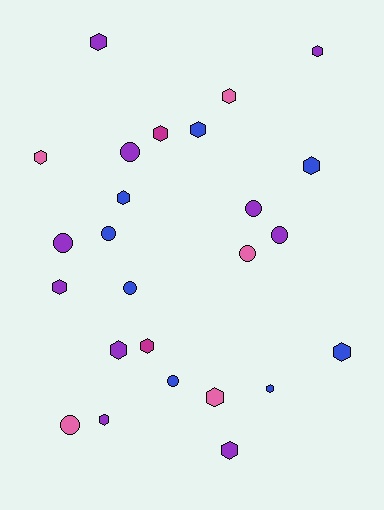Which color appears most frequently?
Purple, with 10 objects.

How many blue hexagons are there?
There are 5 blue hexagons.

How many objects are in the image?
There are 25 objects.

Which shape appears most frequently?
Hexagon, with 16 objects.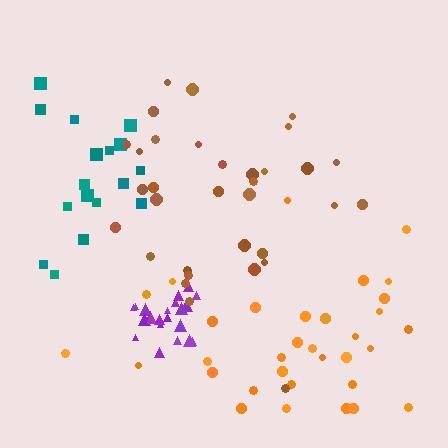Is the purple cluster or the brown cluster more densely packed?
Purple.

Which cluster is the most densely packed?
Purple.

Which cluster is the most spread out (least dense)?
Orange.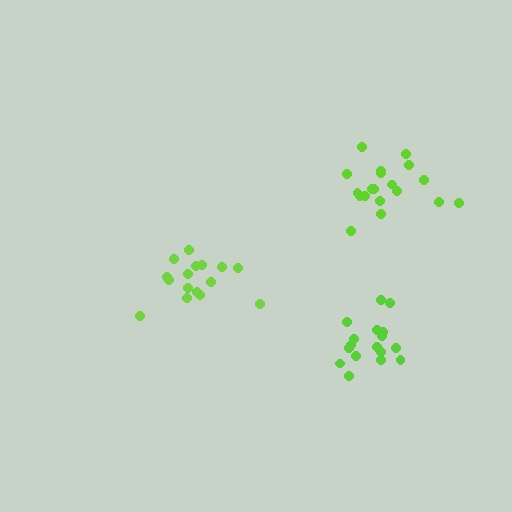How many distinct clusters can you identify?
There are 3 distinct clusters.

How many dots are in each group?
Group 1: 16 dots, Group 2: 19 dots, Group 3: 17 dots (52 total).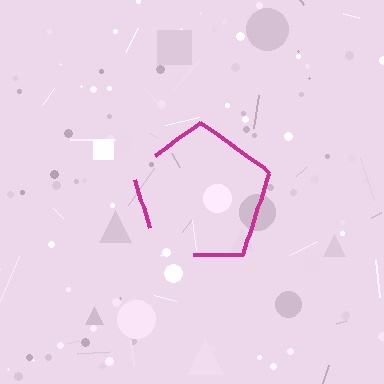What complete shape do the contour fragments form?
The contour fragments form a pentagon.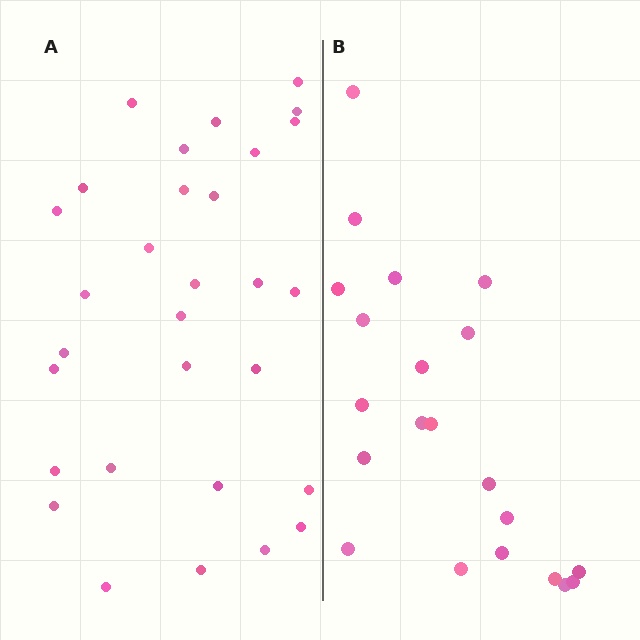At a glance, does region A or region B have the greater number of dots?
Region A (the left region) has more dots.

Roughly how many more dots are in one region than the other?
Region A has roughly 8 or so more dots than region B.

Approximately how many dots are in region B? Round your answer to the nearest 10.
About 20 dots. (The exact count is 21, which rounds to 20.)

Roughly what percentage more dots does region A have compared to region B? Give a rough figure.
About 45% more.